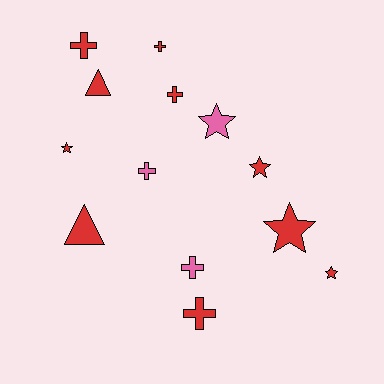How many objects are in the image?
There are 13 objects.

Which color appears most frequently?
Red, with 10 objects.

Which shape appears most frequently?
Cross, with 6 objects.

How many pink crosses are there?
There are 2 pink crosses.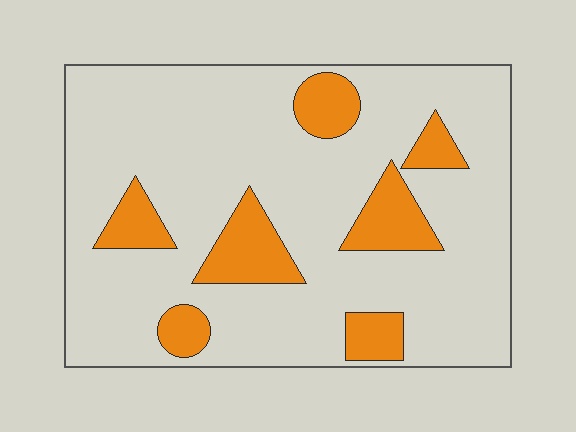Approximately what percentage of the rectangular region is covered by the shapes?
Approximately 20%.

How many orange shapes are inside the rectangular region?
7.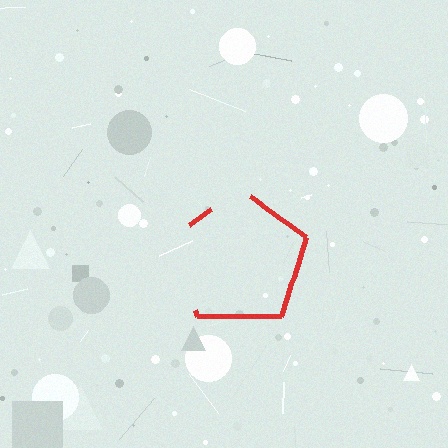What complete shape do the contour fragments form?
The contour fragments form a pentagon.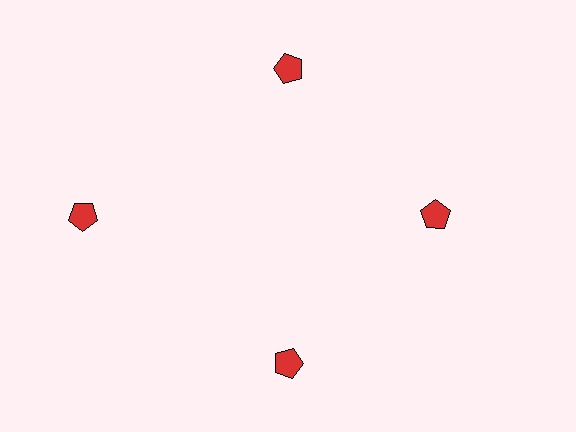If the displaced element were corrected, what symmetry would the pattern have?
It would have 4-fold rotational symmetry — the pattern would map onto itself every 90 degrees.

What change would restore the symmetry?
The symmetry would be restored by moving it inward, back onto the ring so that all 4 pentagons sit at equal angles and equal distance from the center.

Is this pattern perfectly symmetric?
No. The 4 red pentagons are arranged in a ring, but one element near the 9 o'clock position is pushed outward from the center, breaking the 4-fold rotational symmetry.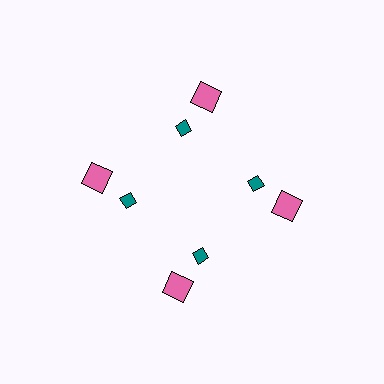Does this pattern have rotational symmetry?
Yes, this pattern has 4-fold rotational symmetry. It looks the same after rotating 90 degrees around the center.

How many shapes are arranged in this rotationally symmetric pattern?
There are 8 shapes, arranged in 4 groups of 2.